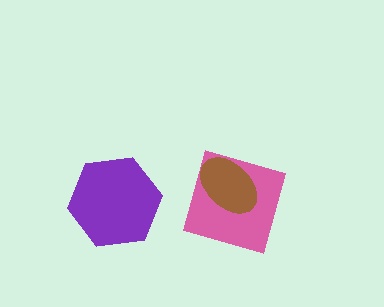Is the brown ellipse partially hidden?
No, no other shape covers it.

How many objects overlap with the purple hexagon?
0 objects overlap with the purple hexagon.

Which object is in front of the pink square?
The brown ellipse is in front of the pink square.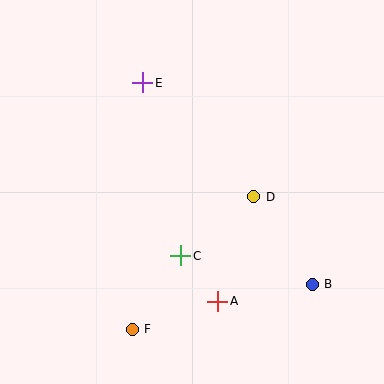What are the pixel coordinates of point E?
Point E is at (143, 83).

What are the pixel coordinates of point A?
Point A is at (218, 301).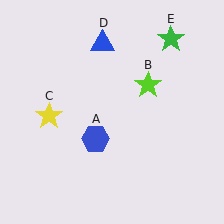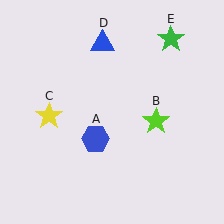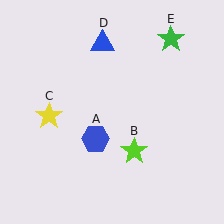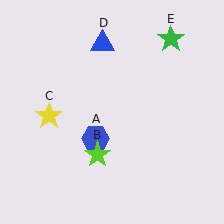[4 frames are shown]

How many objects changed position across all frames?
1 object changed position: lime star (object B).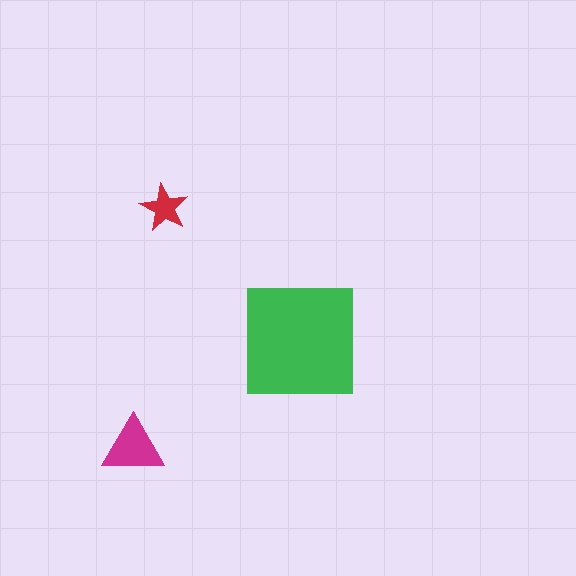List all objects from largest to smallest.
The green square, the magenta triangle, the red star.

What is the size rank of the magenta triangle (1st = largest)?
2nd.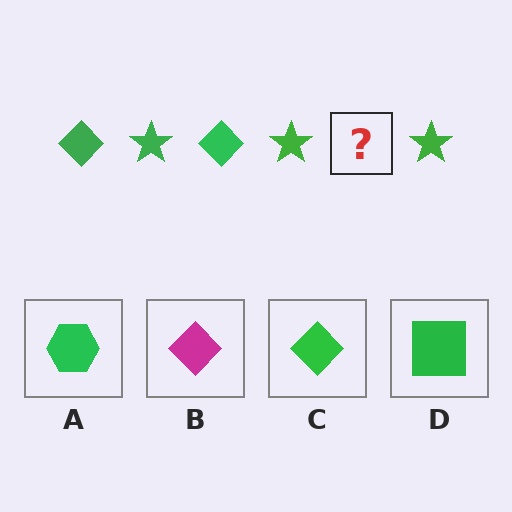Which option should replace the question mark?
Option C.